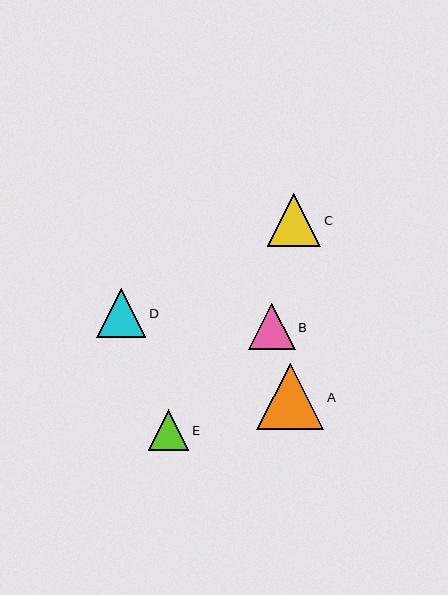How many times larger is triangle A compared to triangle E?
Triangle A is approximately 1.6 times the size of triangle E.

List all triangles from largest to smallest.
From largest to smallest: A, C, D, B, E.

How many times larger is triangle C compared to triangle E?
Triangle C is approximately 1.3 times the size of triangle E.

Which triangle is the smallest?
Triangle E is the smallest with a size of approximately 41 pixels.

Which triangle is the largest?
Triangle A is the largest with a size of approximately 67 pixels.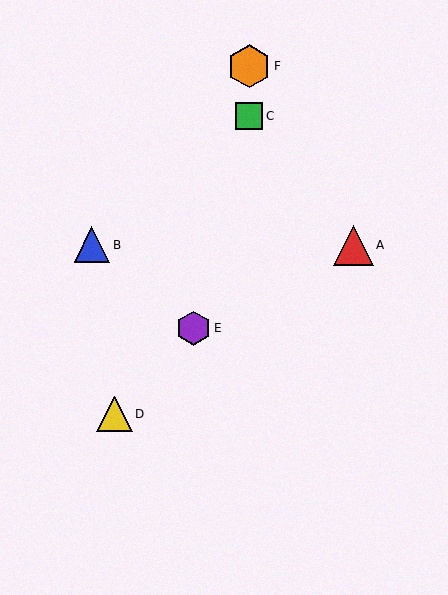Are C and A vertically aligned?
No, C is at x≈249 and A is at x≈354.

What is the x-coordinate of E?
Object E is at x≈194.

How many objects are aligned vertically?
2 objects (C, F) are aligned vertically.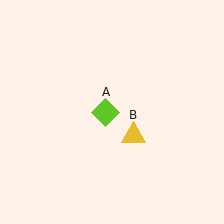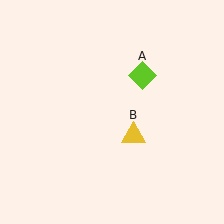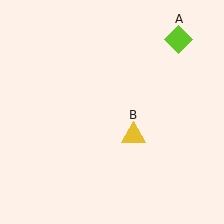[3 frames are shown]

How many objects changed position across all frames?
1 object changed position: lime diamond (object A).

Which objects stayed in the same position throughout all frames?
Yellow triangle (object B) remained stationary.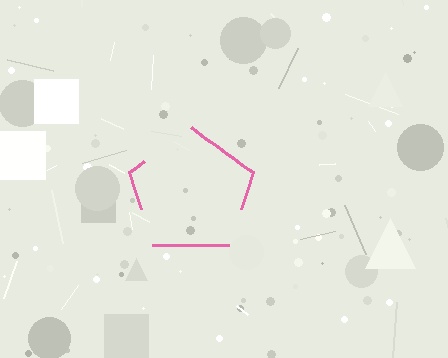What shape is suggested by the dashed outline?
The dashed outline suggests a pentagon.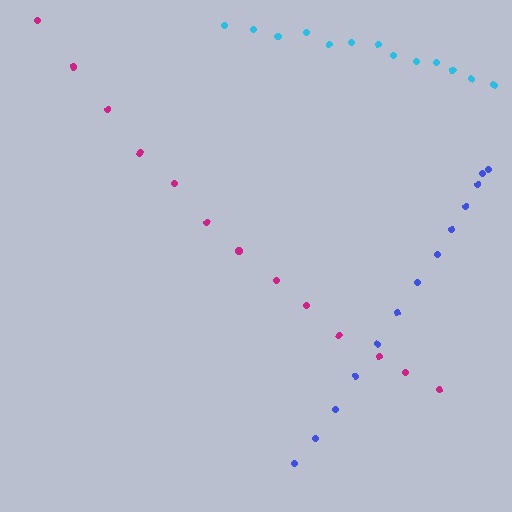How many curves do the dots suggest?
There are 3 distinct paths.